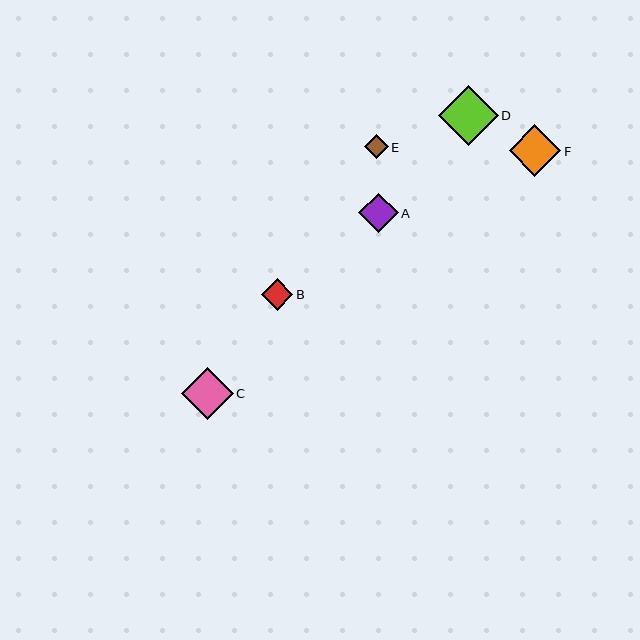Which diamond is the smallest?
Diamond E is the smallest with a size of approximately 24 pixels.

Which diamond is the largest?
Diamond D is the largest with a size of approximately 60 pixels.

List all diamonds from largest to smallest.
From largest to smallest: D, C, F, A, B, E.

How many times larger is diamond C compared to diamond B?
Diamond C is approximately 1.7 times the size of diamond B.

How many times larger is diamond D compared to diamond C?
Diamond D is approximately 1.1 times the size of diamond C.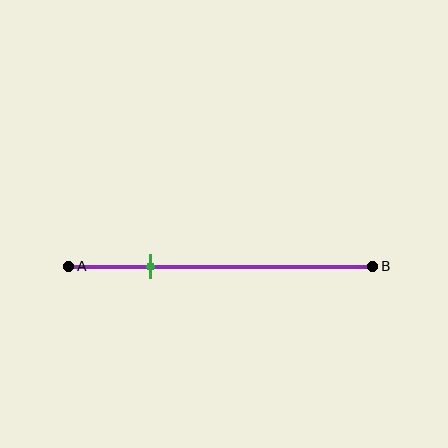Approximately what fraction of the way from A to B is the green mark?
The green mark is approximately 25% of the way from A to B.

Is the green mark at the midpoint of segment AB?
No, the mark is at about 25% from A, not at the 50% midpoint.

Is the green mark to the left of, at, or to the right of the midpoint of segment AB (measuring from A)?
The green mark is to the left of the midpoint of segment AB.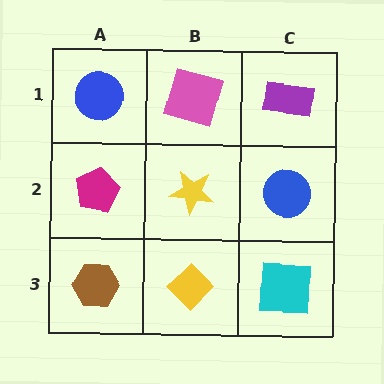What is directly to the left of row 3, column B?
A brown hexagon.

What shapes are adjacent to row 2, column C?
A purple rectangle (row 1, column C), a cyan square (row 3, column C), a yellow star (row 2, column B).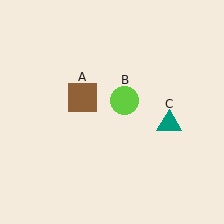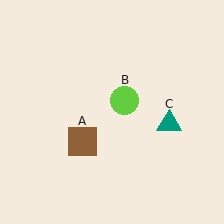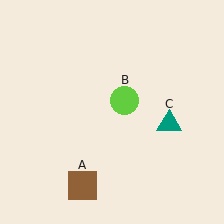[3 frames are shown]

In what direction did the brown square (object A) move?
The brown square (object A) moved down.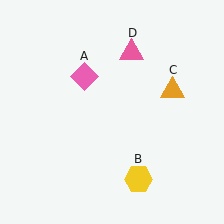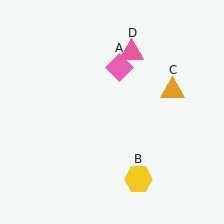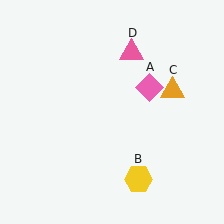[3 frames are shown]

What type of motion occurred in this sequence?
The pink diamond (object A) rotated clockwise around the center of the scene.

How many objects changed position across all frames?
1 object changed position: pink diamond (object A).